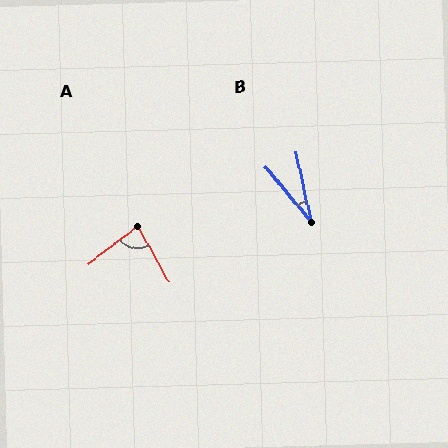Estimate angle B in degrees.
Approximately 28 degrees.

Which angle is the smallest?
B, at approximately 28 degrees.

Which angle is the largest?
A, at approximately 82 degrees.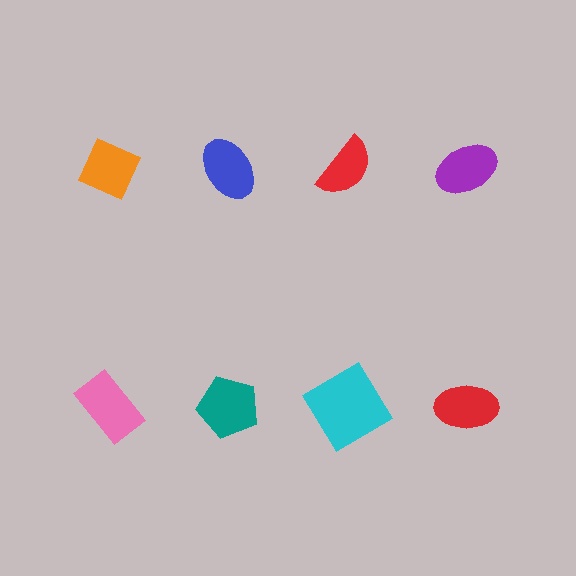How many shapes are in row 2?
4 shapes.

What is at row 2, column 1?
A pink rectangle.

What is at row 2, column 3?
A cyan diamond.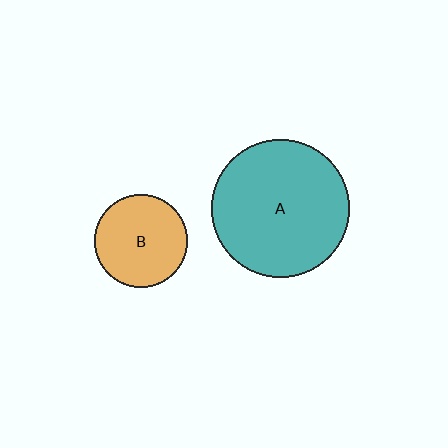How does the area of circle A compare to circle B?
Approximately 2.2 times.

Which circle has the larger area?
Circle A (teal).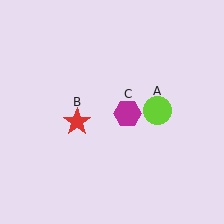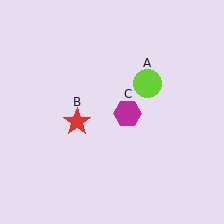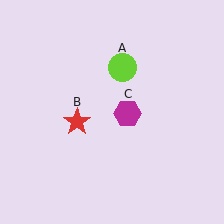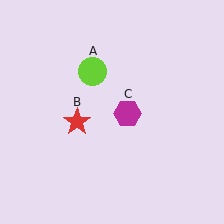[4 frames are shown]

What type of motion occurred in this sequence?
The lime circle (object A) rotated counterclockwise around the center of the scene.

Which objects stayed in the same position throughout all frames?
Red star (object B) and magenta hexagon (object C) remained stationary.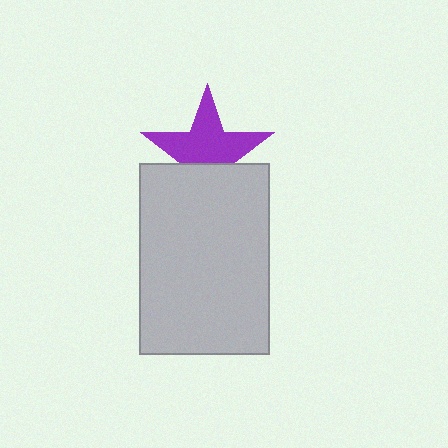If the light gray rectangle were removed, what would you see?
You would see the complete purple star.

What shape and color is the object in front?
The object in front is a light gray rectangle.